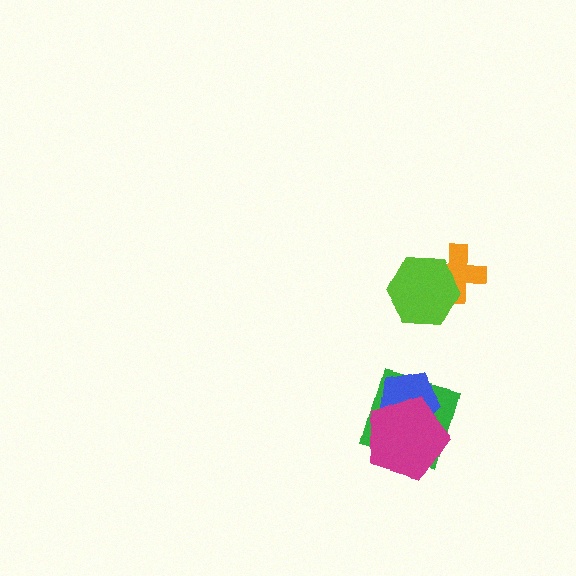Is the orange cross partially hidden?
Yes, it is partially covered by another shape.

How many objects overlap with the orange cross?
1 object overlaps with the orange cross.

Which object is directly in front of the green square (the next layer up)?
The blue pentagon is directly in front of the green square.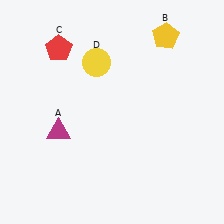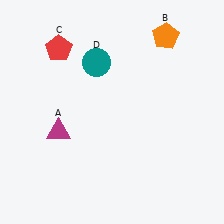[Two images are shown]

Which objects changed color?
B changed from yellow to orange. D changed from yellow to teal.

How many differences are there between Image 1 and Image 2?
There are 2 differences between the two images.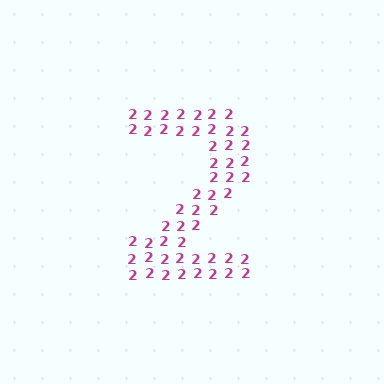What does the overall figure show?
The overall figure shows the digit 2.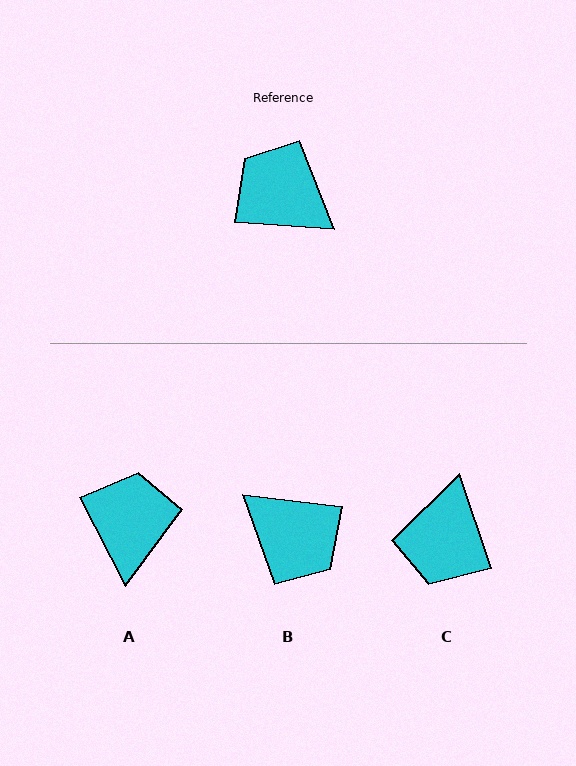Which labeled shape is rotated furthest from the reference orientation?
B, about 178 degrees away.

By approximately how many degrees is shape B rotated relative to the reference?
Approximately 178 degrees counter-clockwise.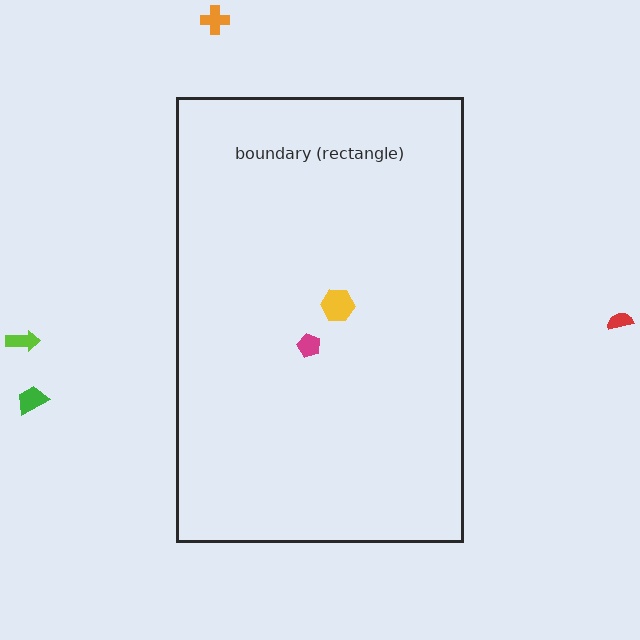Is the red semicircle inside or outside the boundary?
Outside.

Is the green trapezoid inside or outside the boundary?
Outside.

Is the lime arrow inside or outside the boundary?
Outside.